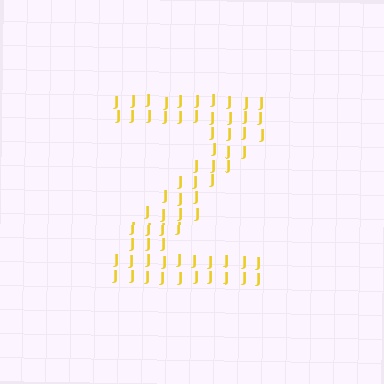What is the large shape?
The large shape is the letter Z.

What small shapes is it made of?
It is made of small letter J's.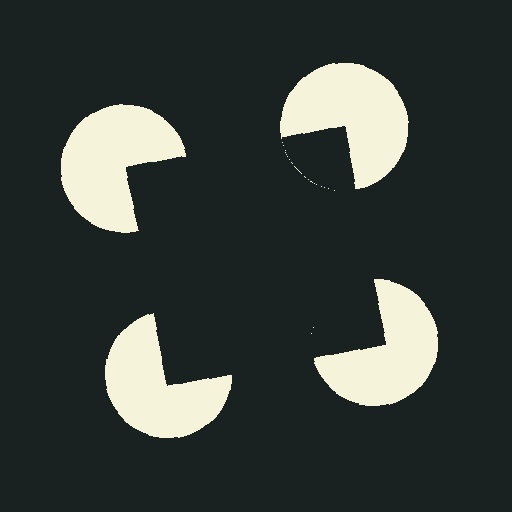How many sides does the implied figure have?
4 sides.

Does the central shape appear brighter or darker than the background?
It typically appears slightly darker than the background, even though no actual brightness change is drawn.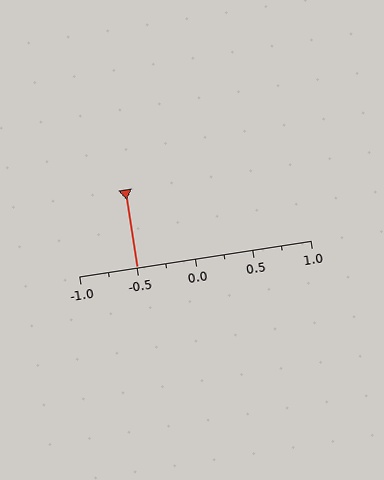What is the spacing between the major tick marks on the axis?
The major ticks are spaced 0.5 apart.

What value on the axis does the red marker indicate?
The marker indicates approximately -0.5.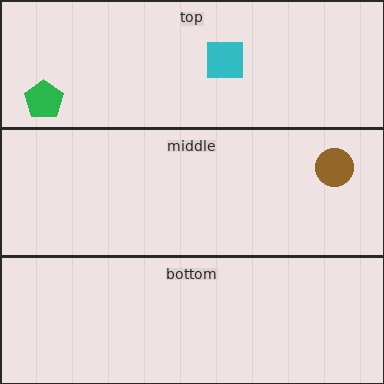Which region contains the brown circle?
The middle region.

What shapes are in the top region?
The green pentagon, the cyan square.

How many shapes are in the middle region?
1.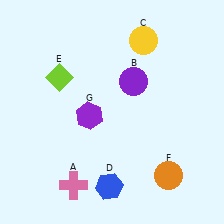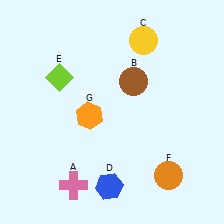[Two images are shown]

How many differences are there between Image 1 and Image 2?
There are 2 differences between the two images.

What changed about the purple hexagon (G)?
In Image 1, G is purple. In Image 2, it changed to orange.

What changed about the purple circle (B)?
In Image 1, B is purple. In Image 2, it changed to brown.